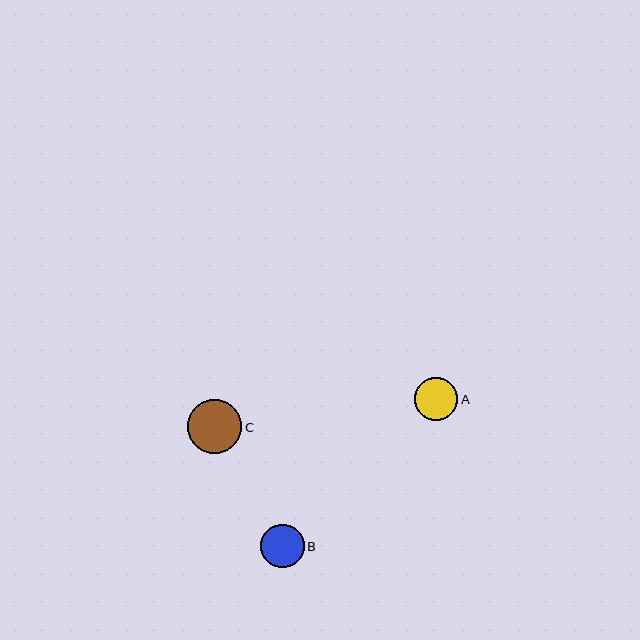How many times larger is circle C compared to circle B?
Circle C is approximately 1.2 times the size of circle B.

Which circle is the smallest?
Circle A is the smallest with a size of approximately 43 pixels.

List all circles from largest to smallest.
From largest to smallest: C, B, A.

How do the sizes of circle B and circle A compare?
Circle B and circle A are approximately the same size.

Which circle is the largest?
Circle C is the largest with a size of approximately 54 pixels.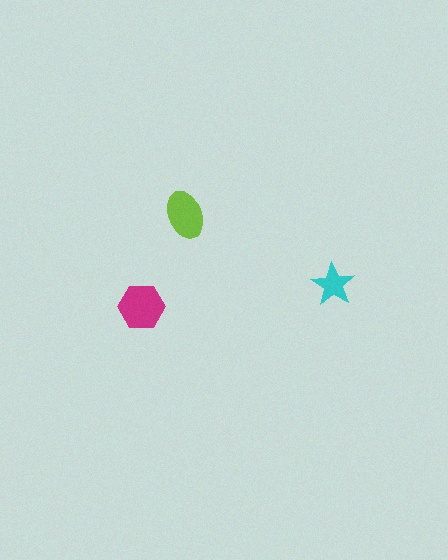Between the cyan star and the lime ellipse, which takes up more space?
The lime ellipse.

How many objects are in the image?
There are 3 objects in the image.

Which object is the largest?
The magenta hexagon.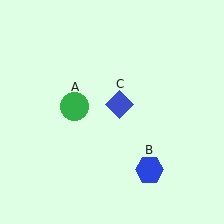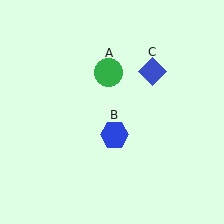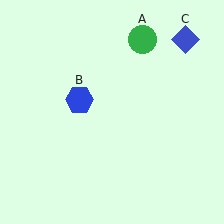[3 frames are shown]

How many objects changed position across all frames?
3 objects changed position: green circle (object A), blue hexagon (object B), blue diamond (object C).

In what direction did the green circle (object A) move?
The green circle (object A) moved up and to the right.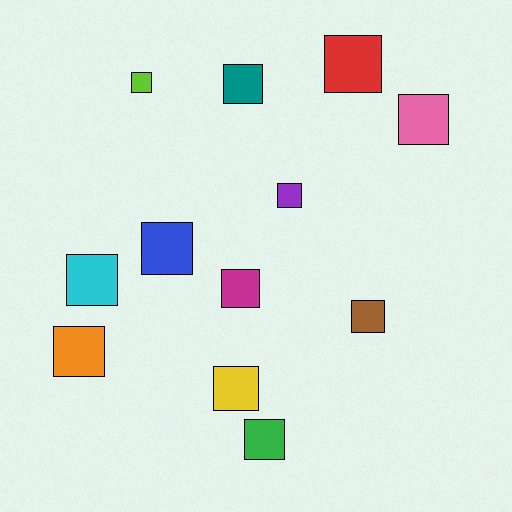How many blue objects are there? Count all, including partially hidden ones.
There is 1 blue object.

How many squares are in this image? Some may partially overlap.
There are 12 squares.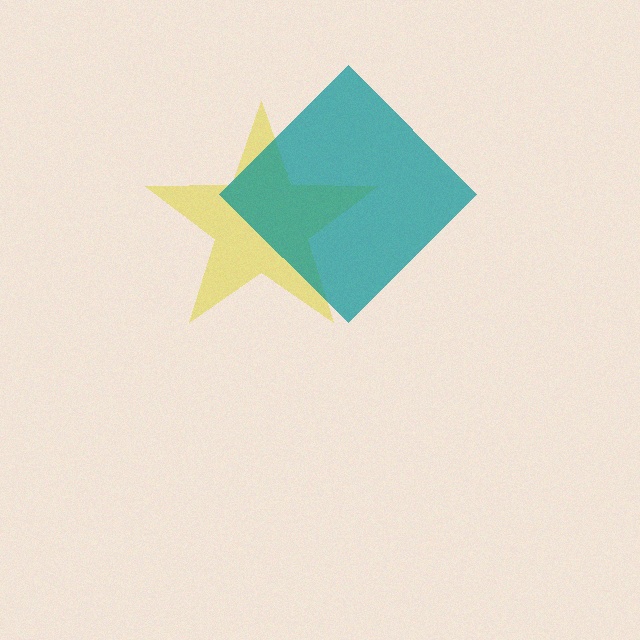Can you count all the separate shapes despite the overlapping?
Yes, there are 2 separate shapes.